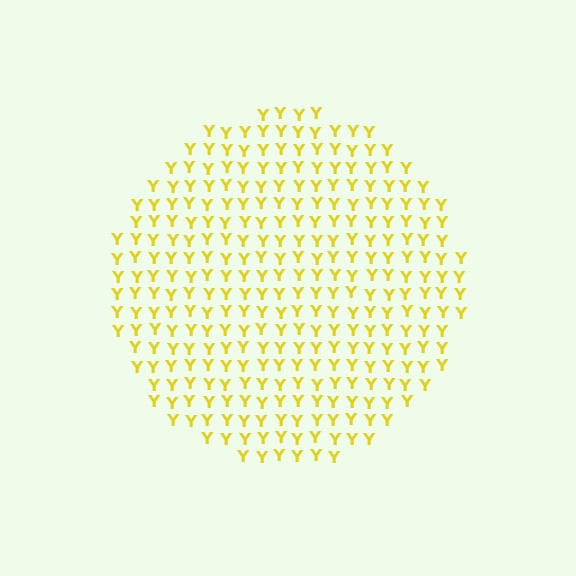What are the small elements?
The small elements are letter Y's.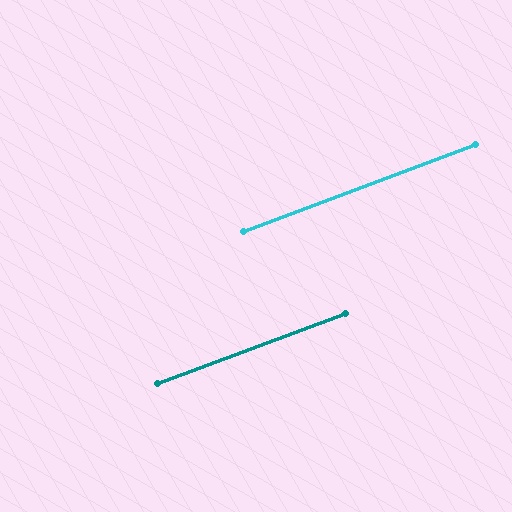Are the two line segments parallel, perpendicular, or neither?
Parallel — their directions differ by only 0.1°.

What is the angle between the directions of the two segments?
Approximately 0 degrees.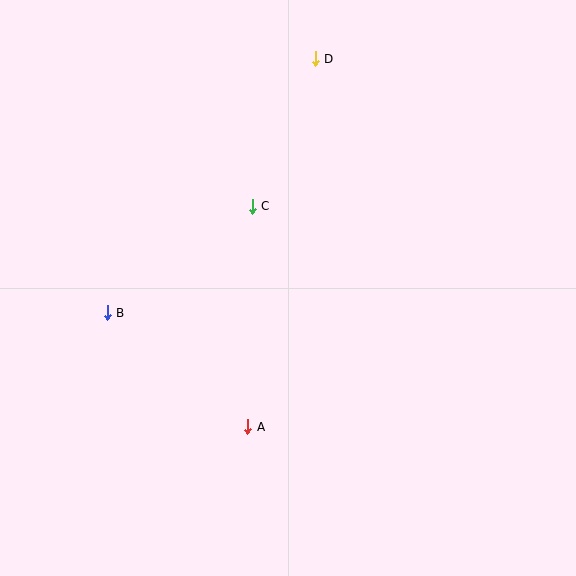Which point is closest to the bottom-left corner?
Point B is closest to the bottom-left corner.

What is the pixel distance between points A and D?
The distance between A and D is 374 pixels.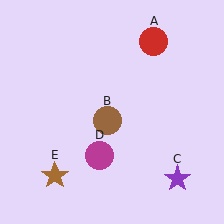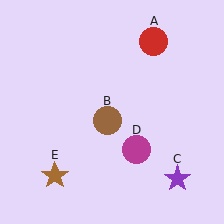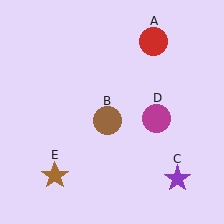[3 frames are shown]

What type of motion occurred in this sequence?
The magenta circle (object D) rotated counterclockwise around the center of the scene.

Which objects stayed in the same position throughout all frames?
Red circle (object A) and brown circle (object B) and purple star (object C) and brown star (object E) remained stationary.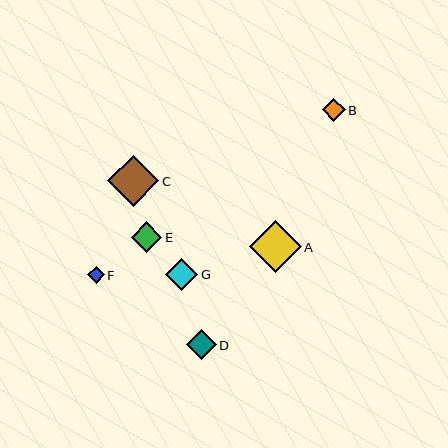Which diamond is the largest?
Diamond A is the largest with a size of approximately 52 pixels.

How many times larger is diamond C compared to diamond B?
Diamond C is approximately 2.2 times the size of diamond B.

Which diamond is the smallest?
Diamond F is the smallest with a size of approximately 17 pixels.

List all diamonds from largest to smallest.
From largest to smallest: A, C, G, E, D, B, F.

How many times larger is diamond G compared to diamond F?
Diamond G is approximately 1.9 times the size of diamond F.